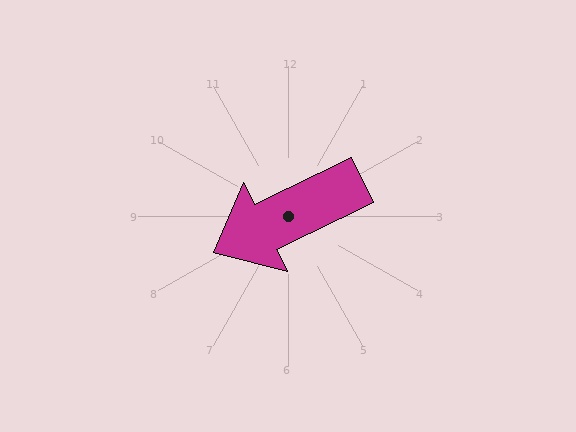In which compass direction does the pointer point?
Southwest.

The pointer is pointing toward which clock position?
Roughly 8 o'clock.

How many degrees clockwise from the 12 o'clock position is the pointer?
Approximately 244 degrees.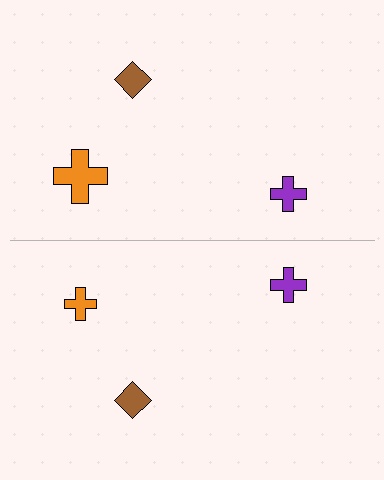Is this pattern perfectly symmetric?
No, the pattern is not perfectly symmetric. The orange cross on the bottom side has a different size than its mirror counterpart.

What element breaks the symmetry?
The orange cross on the bottom side has a different size than its mirror counterpart.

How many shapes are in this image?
There are 6 shapes in this image.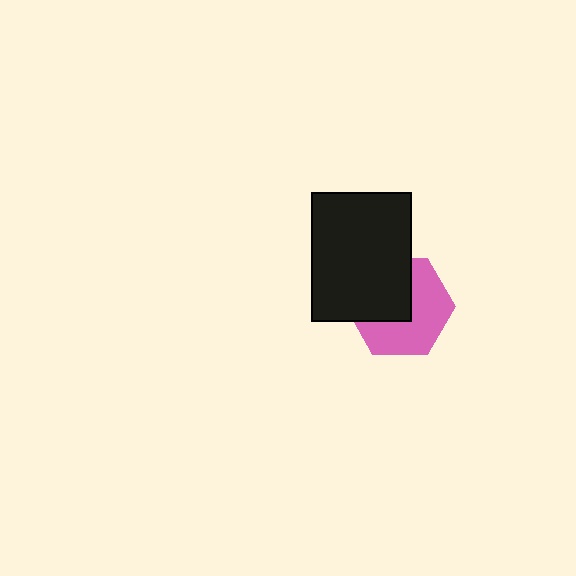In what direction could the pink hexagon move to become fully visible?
The pink hexagon could move toward the lower-right. That would shift it out from behind the black rectangle entirely.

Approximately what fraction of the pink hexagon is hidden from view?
Roughly 43% of the pink hexagon is hidden behind the black rectangle.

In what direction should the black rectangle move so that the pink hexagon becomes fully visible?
The black rectangle should move toward the upper-left. That is the shortest direction to clear the overlap and leave the pink hexagon fully visible.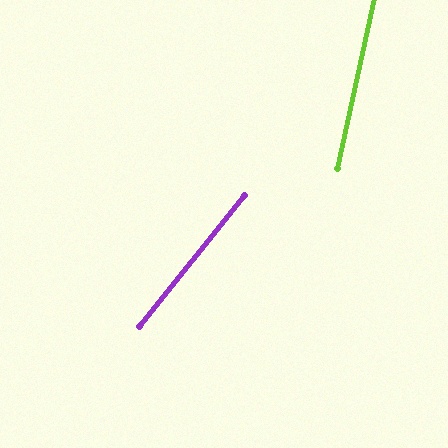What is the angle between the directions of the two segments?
Approximately 27 degrees.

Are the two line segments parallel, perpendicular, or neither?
Neither parallel nor perpendicular — they differ by about 27°.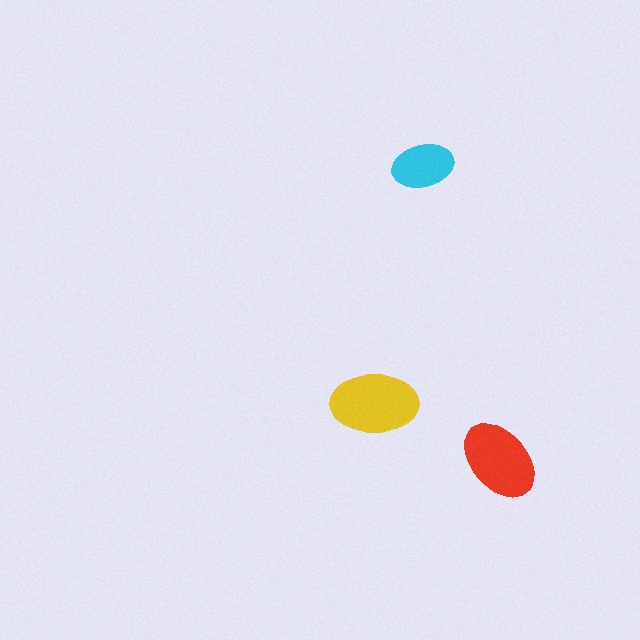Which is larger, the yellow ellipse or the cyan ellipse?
The yellow one.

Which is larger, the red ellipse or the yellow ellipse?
The yellow one.